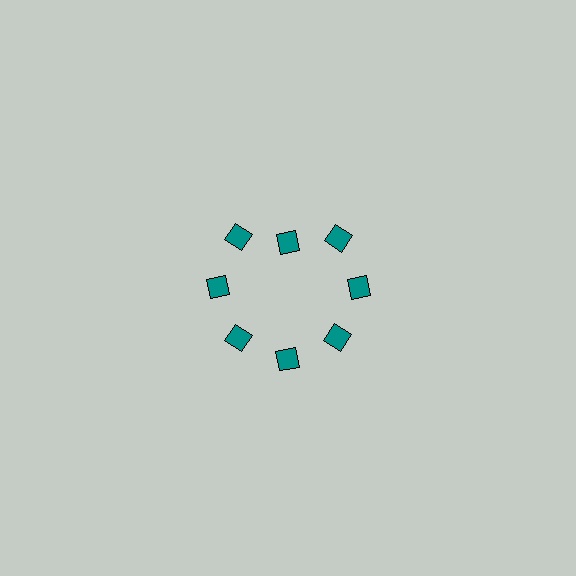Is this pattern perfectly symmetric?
No. The 8 teal diamonds are arranged in a ring, but one element near the 12 o'clock position is pulled inward toward the center, breaking the 8-fold rotational symmetry.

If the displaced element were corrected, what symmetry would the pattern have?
It would have 8-fold rotational symmetry — the pattern would map onto itself every 45 degrees.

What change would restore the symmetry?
The symmetry would be restored by moving it outward, back onto the ring so that all 8 diamonds sit at equal angles and equal distance from the center.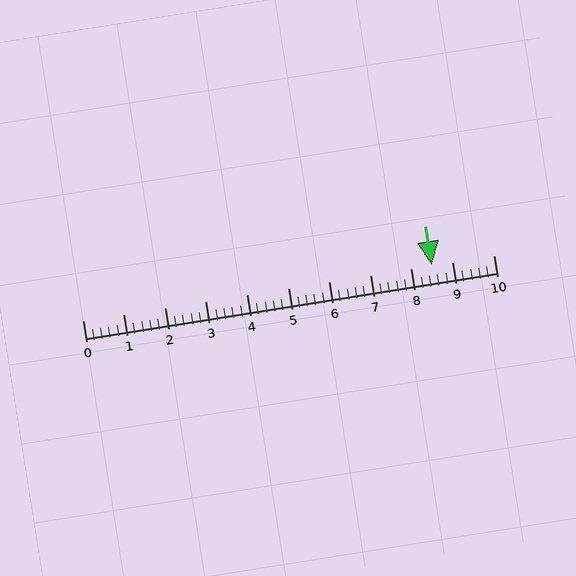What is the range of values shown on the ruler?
The ruler shows values from 0 to 10.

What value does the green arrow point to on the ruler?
The green arrow points to approximately 8.5.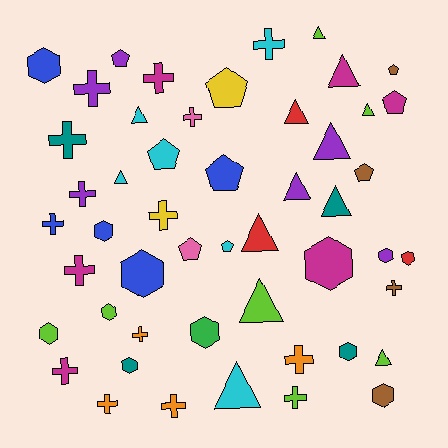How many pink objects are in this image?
There are 2 pink objects.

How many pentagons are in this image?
There are 9 pentagons.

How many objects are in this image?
There are 50 objects.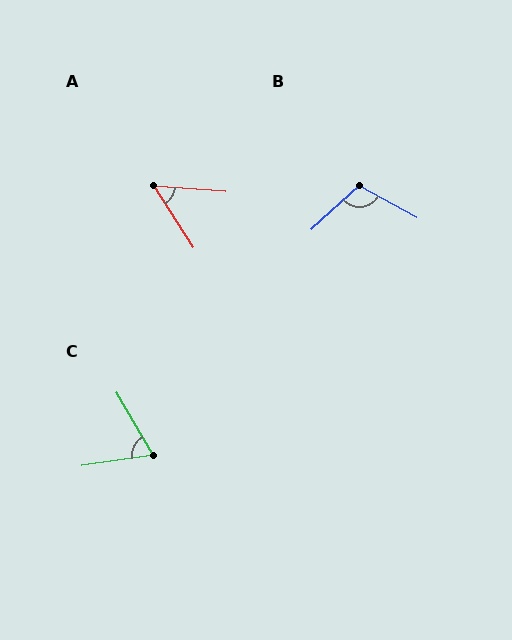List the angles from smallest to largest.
A (52°), C (68°), B (109°).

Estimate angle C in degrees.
Approximately 68 degrees.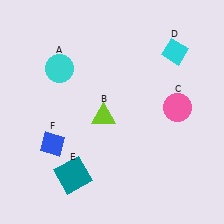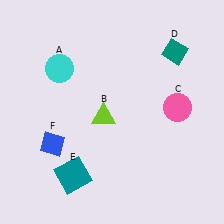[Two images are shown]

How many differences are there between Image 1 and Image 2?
There is 1 difference between the two images.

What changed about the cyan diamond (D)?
In Image 1, D is cyan. In Image 2, it changed to teal.